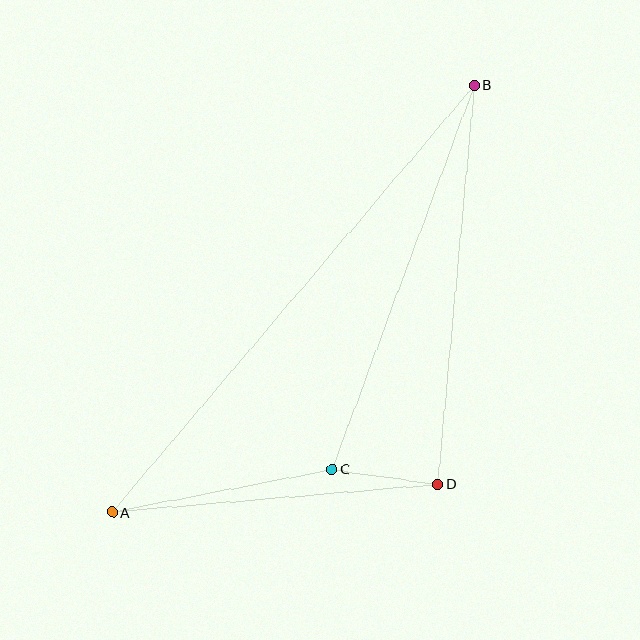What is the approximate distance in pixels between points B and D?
The distance between B and D is approximately 401 pixels.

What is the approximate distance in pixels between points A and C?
The distance between A and C is approximately 224 pixels.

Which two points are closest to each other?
Points C and D are closest to each other.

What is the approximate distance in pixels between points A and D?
The distance between A and D is approximately 327 pixels.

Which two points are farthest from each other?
Points A and B are farthest from each other.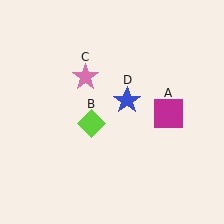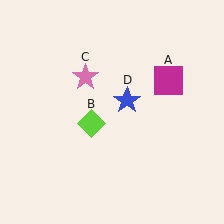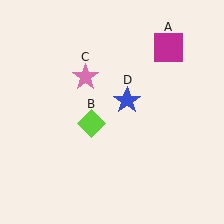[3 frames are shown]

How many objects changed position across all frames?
1 object changed position: magenta square (object A).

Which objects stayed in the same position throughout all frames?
Lime diamond (object B) and pink star (object C) and blue star (object D) remained stationary.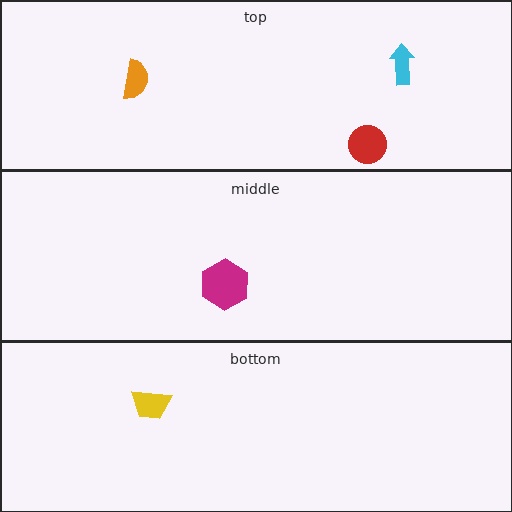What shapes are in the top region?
The cyan arrow, the red circle, the orange semicircle.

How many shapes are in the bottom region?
1.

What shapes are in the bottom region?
The yellow trapezoid.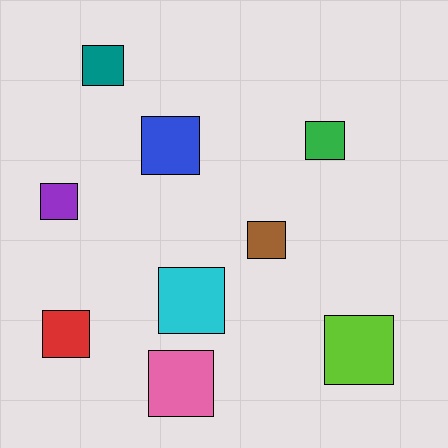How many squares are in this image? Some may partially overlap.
There are 9 squares.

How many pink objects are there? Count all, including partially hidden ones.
There is 1 pink object.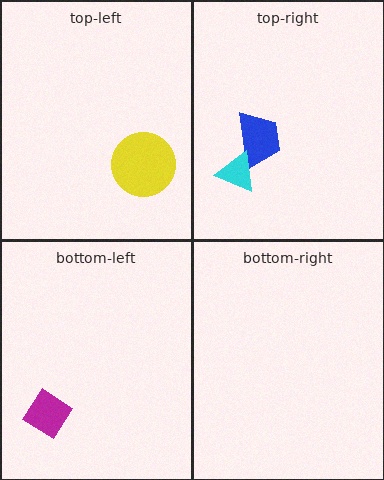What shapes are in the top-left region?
The yellow circle.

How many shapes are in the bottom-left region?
1.